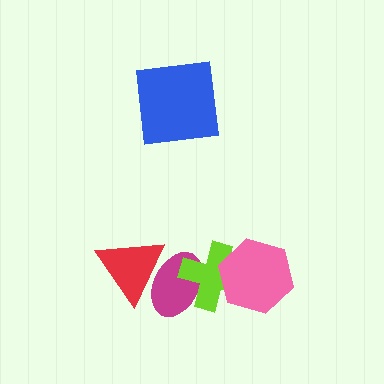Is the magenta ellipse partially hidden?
Yes, it is partially covered by another shape.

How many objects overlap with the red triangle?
1 object overlaps with the red triangle.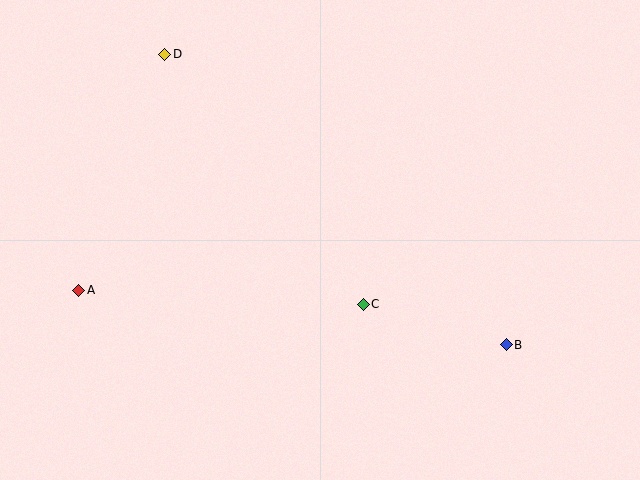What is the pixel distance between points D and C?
The distance between D and C is 319 pixels.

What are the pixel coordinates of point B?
Point B is at (506, 345).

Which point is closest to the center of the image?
Point C at (363, 304) is closest to the center.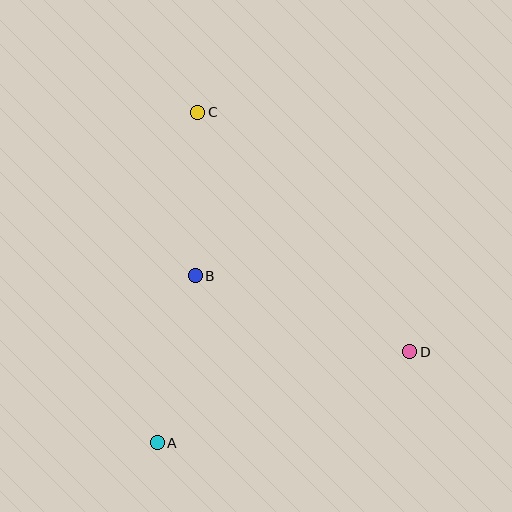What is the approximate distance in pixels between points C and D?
The distance between C and D is approximately 320 pixels.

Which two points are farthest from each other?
Points A and C are farthest from each other.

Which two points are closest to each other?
Points B and C are closest to each other.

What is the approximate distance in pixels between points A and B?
The distance between A and B is approximately 171 pixels.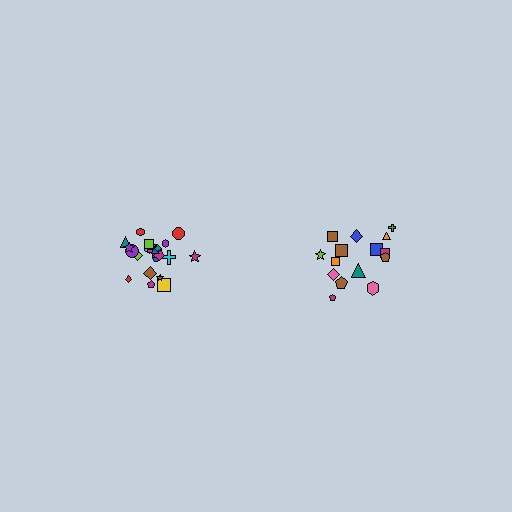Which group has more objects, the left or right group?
The left group.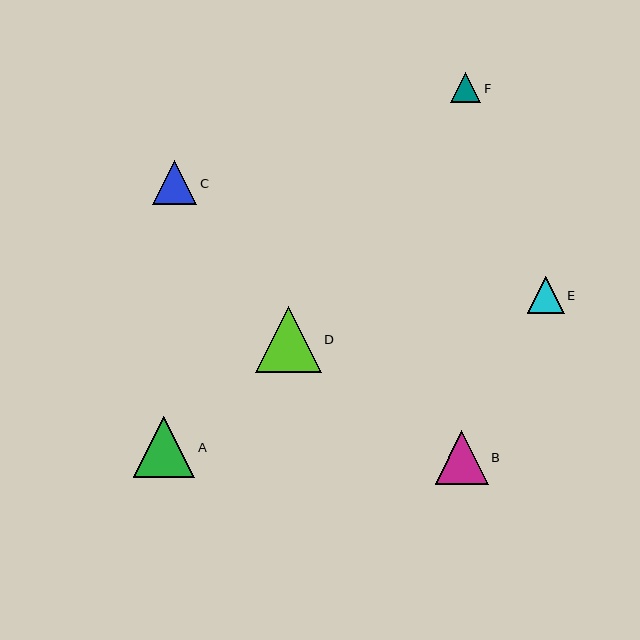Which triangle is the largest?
Triangle D is the largest with a size of approximately 66 pixels.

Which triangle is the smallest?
Triangle F is the smallest with a size of approximately 30 pixels.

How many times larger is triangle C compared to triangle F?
Triangle C is approximately 1.5 times the size of triangle F.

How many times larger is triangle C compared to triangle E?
Triangle C is approximately 1.2 times the size of triangle E.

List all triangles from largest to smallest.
From largest to smallest: D, A, B, C, E, F.